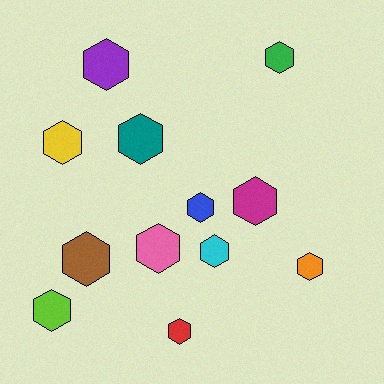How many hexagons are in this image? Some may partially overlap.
There are 12 hexagons.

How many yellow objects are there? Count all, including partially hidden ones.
There is 1 yellow object.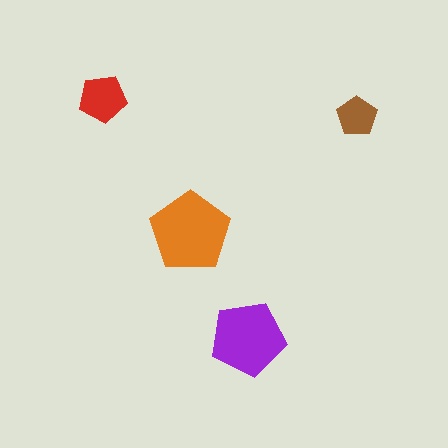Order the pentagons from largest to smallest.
the orange one, the purple one, the red one, the brown one.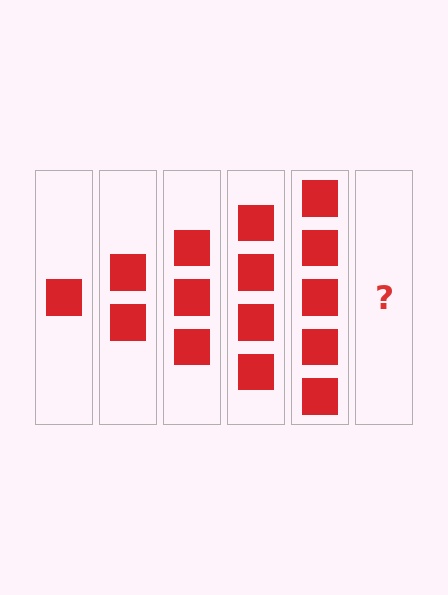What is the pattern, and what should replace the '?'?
The pattern is that each step adds one more square. The '?' should be 6 squares.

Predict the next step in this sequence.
The next step is 6 squares.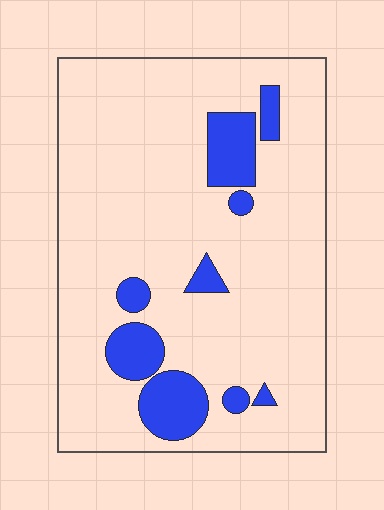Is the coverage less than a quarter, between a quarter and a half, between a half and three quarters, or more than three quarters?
Less than a quarter.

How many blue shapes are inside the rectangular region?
9.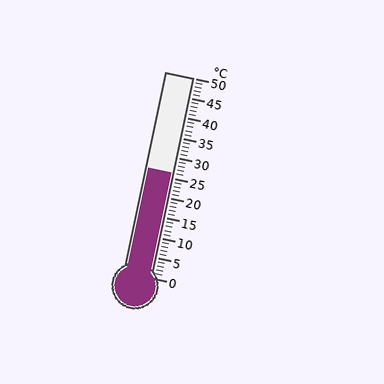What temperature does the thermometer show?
The thermometer shows approximately 26°C.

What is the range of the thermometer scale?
The thermometer scale ranges from 0°C to 50°C.